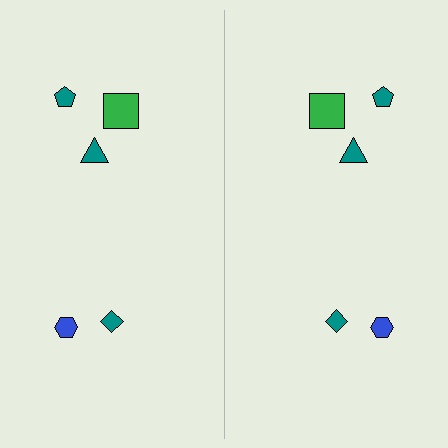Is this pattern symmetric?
Yes, this pattern has bilateral (reflection) symmetry.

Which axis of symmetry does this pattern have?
The pattern has a vertical axis of symmetry running through the center of the image.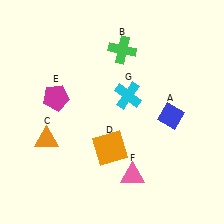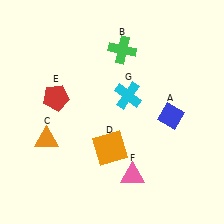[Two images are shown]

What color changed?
The pentagon (E) changed from magenta in Image 1 to red in Image 2.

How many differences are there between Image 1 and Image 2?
There is 1 difference between the two images.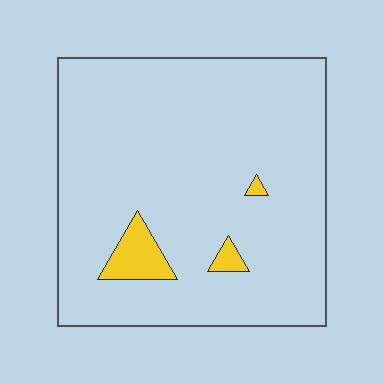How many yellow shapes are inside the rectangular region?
3.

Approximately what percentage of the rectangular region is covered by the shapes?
Approximately 5%.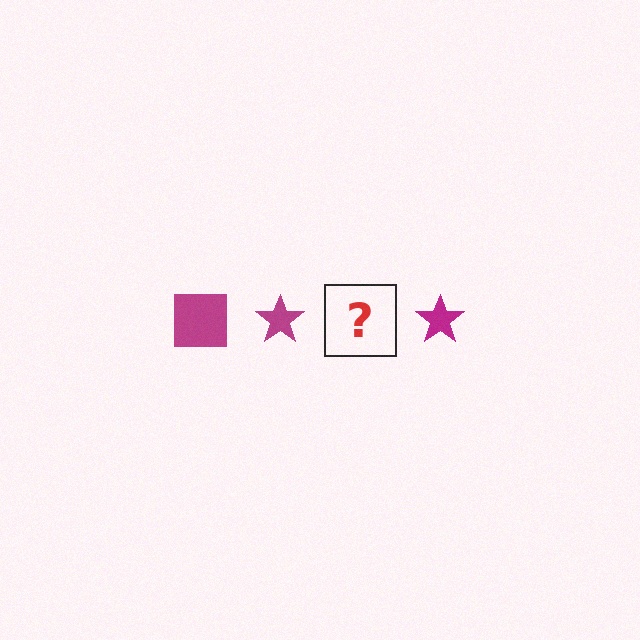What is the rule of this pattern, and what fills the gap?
The rule is that the pattern cycles through square, star shapes in magenta. The gap should be filled with a magenta square.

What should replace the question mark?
The question mark should be replaced with a magenta square.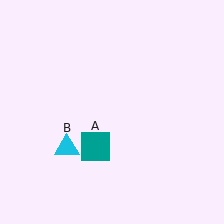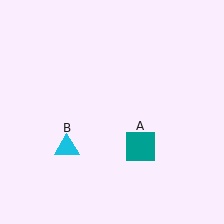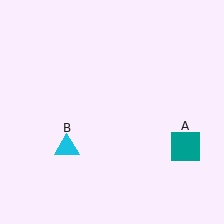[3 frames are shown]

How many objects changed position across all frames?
1 object changed position: teal square (object A).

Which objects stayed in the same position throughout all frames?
Cyan triangle (object B) remained stationary.